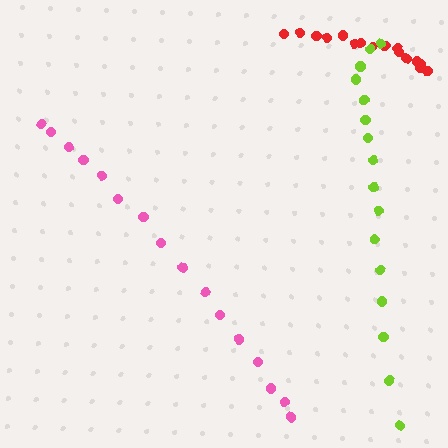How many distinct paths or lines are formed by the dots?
There are 3 distinct paths.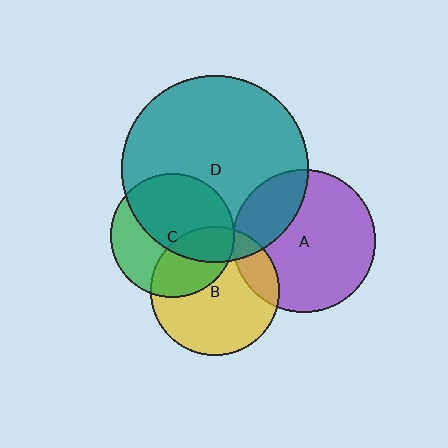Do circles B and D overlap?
Yes.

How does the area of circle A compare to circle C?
Approximately 1.3 times.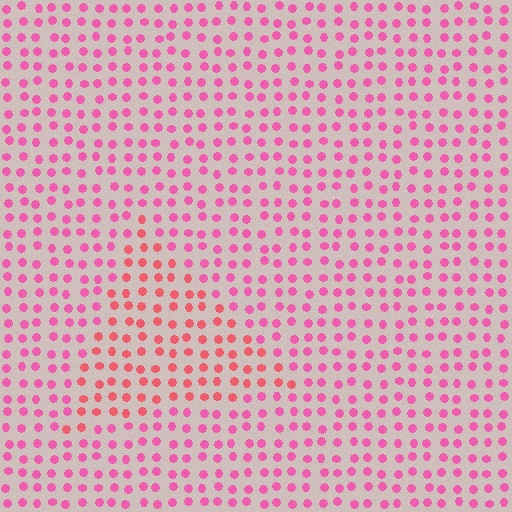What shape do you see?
I see a triangle.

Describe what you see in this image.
The image is filled with small pink elements in a uniform arrangement. A triangle-shaped region is visible where the elements are tinted to a slightly different hue, forming a subtle color boundary.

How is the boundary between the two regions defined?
The boundary is defined purely by a slight shift in hue (about 27 degrees). Spacing, size, and orientation are identical on both sides.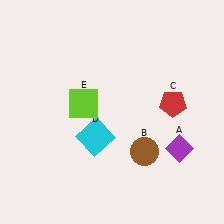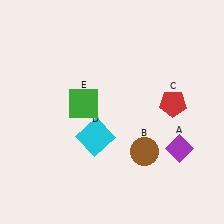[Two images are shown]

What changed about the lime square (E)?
In Image 1, E is lime. In Image 2, it changed to green.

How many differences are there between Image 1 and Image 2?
There is 1 difference between the two images.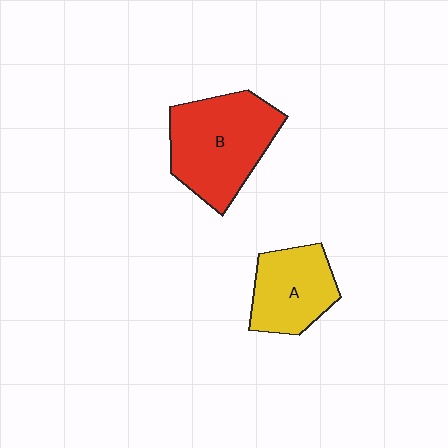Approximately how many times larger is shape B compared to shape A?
Approximately 1.5 times.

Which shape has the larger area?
Shape B (red).